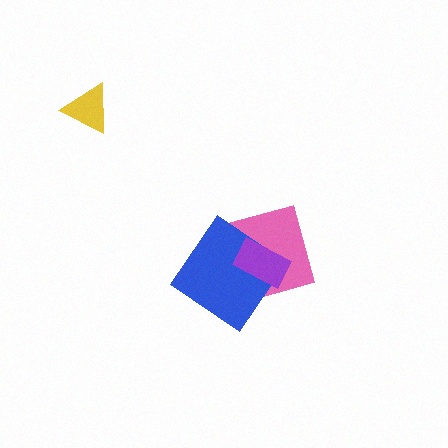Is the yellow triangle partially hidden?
No, no other shape covers it.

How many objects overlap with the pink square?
2 objects overlap with the pink square.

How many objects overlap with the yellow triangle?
0 objects overlap with the yellow triangle.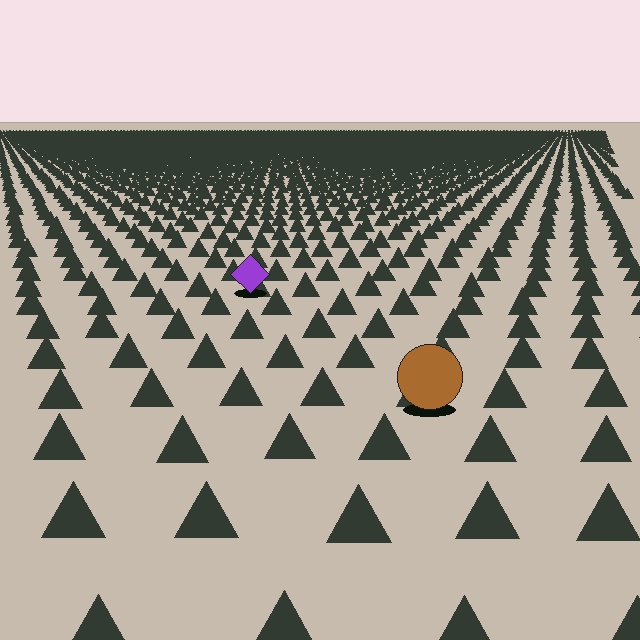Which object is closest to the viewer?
The brown circle is closest. The texture marks near it are larger and more spread out.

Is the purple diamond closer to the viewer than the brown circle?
No. The brown circle is closer — you can tell from the texture gradient: the ground texture is coarser near it.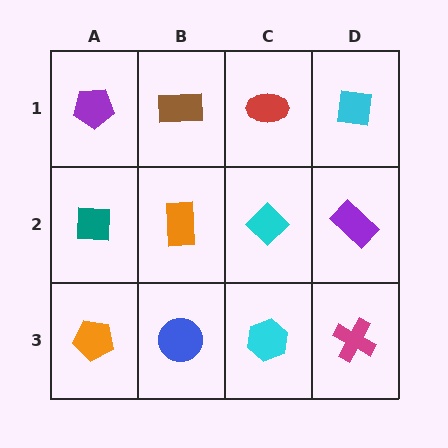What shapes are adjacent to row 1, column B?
An orange rectangle (row 2, column B), a purple pentagon (row 1, column A), a red ellipse (row 1, column C).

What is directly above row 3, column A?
A teal square.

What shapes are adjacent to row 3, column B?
An orange rectangle (row 2, column B), an orange pentagon (row 3, column A), a cyan hexagon (row 3, column C).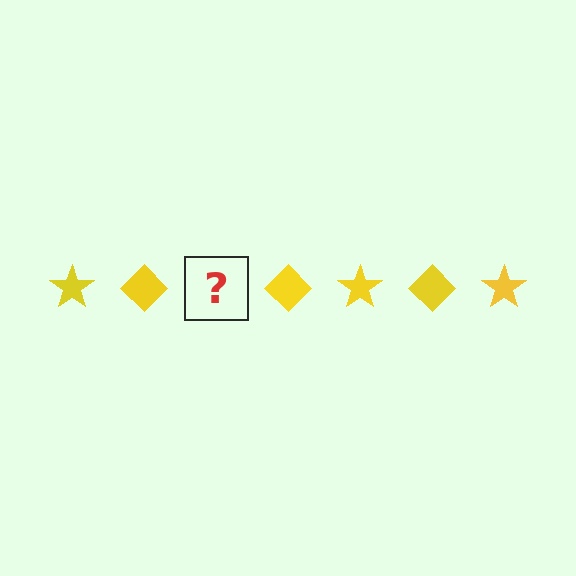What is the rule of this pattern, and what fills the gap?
The rule is that the pattern cycles through star, diamond shapes in yellow. The gap should be filled with a yellow star.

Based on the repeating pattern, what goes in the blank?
The blank should be a yellow star.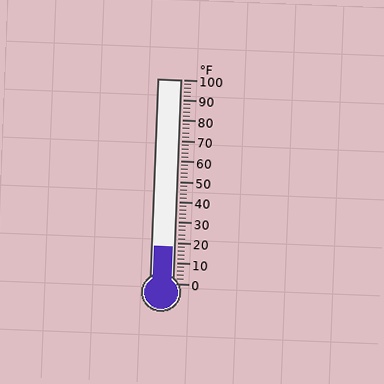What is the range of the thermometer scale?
The thermometer scale ranges from 0°F to 100°F.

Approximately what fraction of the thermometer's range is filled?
The thermometer is filled to approximately 20% of its range.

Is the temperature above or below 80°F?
The temperature is below 80°F.